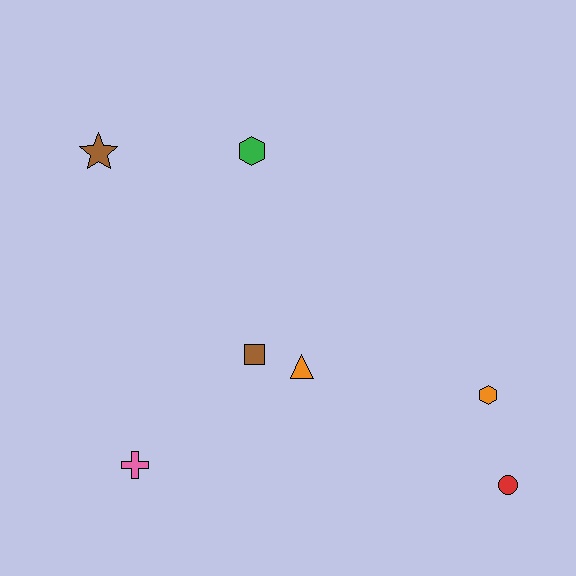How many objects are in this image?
There are 7 objects.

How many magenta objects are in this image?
There are no magenta objects.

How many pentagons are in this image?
There are no pentagons.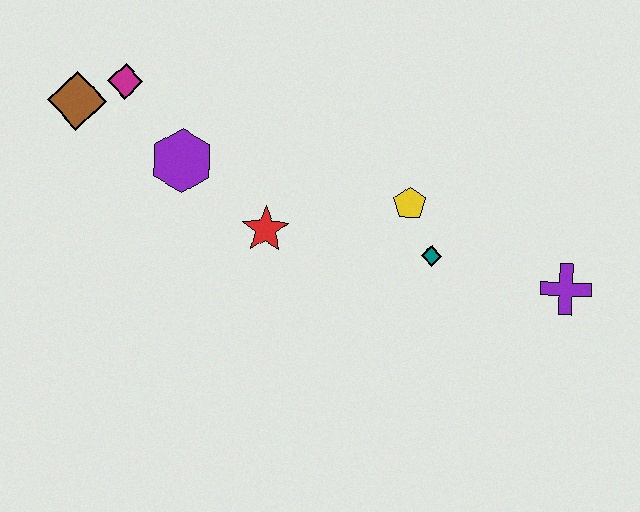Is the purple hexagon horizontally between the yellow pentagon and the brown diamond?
Yes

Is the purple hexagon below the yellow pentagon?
No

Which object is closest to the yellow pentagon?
The teal diamond is closest to the yellow pentagon.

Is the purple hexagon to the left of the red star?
Yes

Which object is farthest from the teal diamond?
The brown diamond is farthest from the teal diamond.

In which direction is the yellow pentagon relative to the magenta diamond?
The yellow pentagon is to the right of the magenta diamond.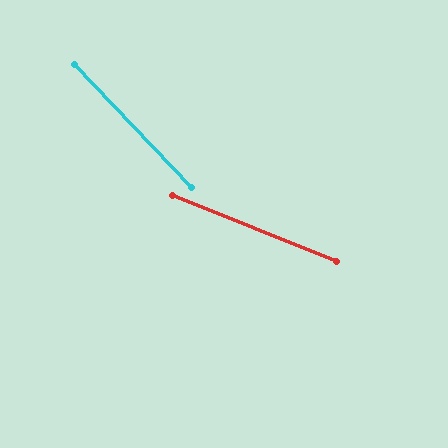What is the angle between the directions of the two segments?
Approximately 25 degrees.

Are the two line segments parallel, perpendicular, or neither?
Neither parallel nor perpendicular — they differ by about 25°.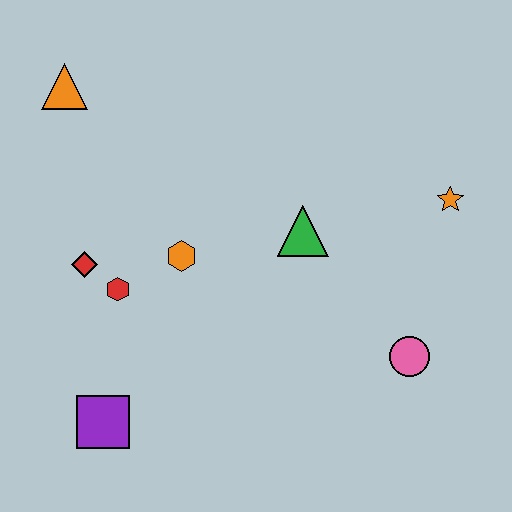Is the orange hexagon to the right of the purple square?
Yes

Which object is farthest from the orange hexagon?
The orange star is farthest from the orange hexagon.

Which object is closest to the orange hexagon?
The red hexagon is closest to the orange hexagon.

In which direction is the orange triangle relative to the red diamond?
The orange triangle is above the red diamond.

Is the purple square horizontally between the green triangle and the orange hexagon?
No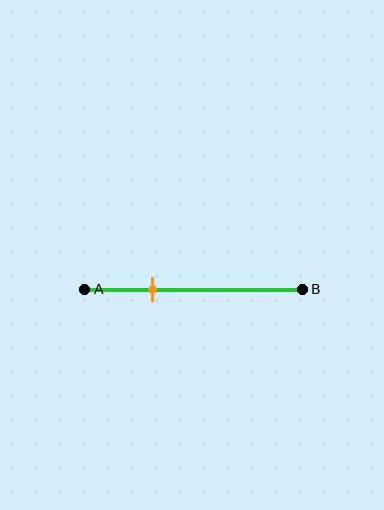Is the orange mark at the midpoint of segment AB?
No, the mark is at about 30% from A, not at the 50% midpoint.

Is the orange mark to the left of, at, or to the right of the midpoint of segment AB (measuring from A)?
The orange mark is to the left of the midpoint of segment AB.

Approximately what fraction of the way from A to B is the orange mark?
The orange mark is approximately 30% of the way from A to B.